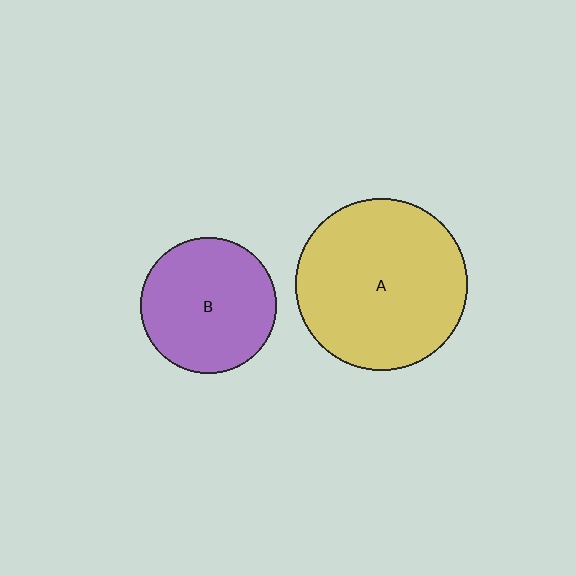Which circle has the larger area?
Circle A (yellow).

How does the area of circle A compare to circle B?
Approximately 1.6 times.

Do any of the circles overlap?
No, none of the circles overlap.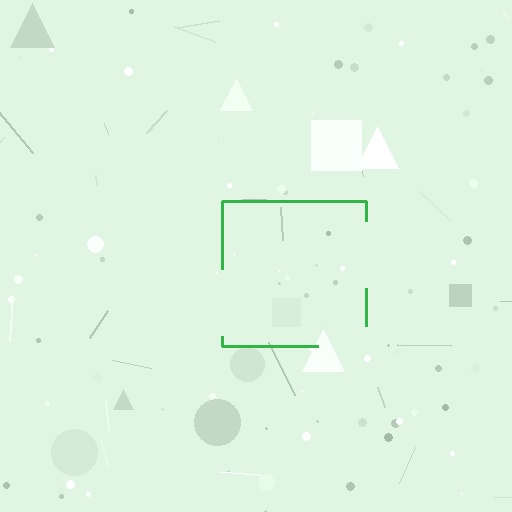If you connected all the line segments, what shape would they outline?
They would outline a square.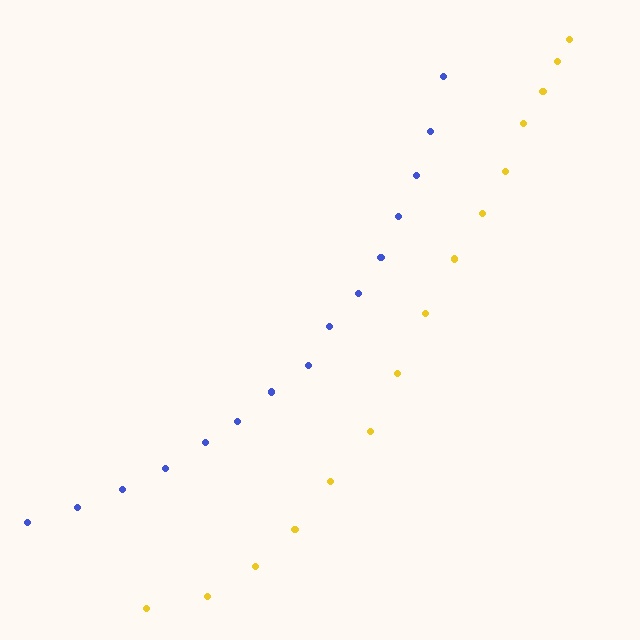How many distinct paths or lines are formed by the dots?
There are 2 distinct paths.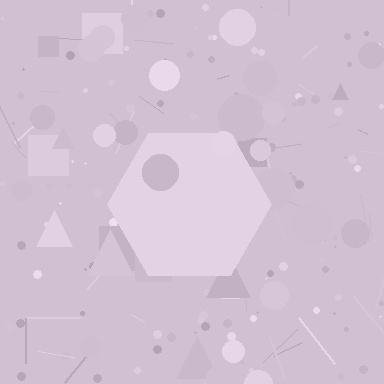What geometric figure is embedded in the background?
A hexagon is embedded in the background.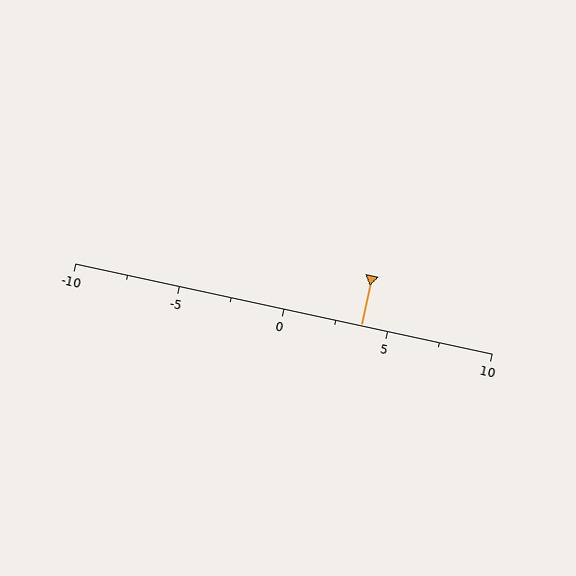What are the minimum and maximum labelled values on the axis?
The axis runs from -10 to 10.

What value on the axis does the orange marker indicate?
The marker indicates approximately 3.8.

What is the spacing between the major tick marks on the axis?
The major ticks are spaced 5 apart.